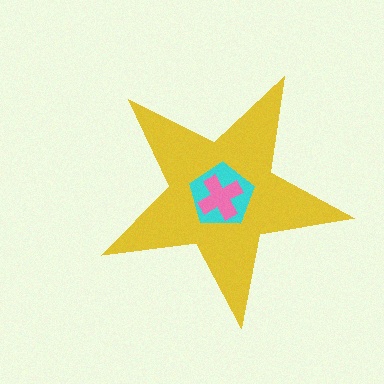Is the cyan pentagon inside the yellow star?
Yes.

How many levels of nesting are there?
3.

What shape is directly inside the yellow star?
The cyan pentagon.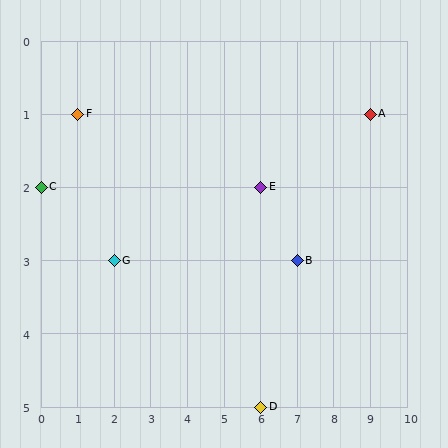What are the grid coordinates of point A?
Point A is at grid coordinates (9, 1).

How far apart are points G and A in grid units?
Points G and A are 7 columns and 2 rows apart (about 7.3 grid units diagonally).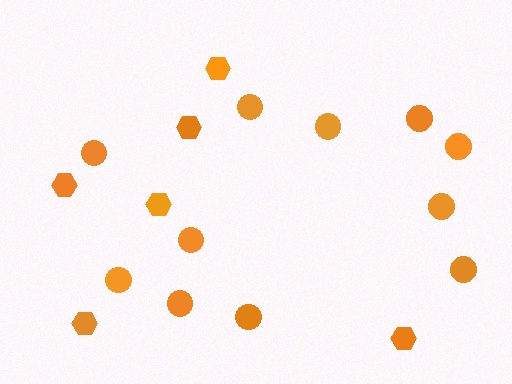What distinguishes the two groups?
There are 2 groups: one group of circles (11) and one group of hexagons (6).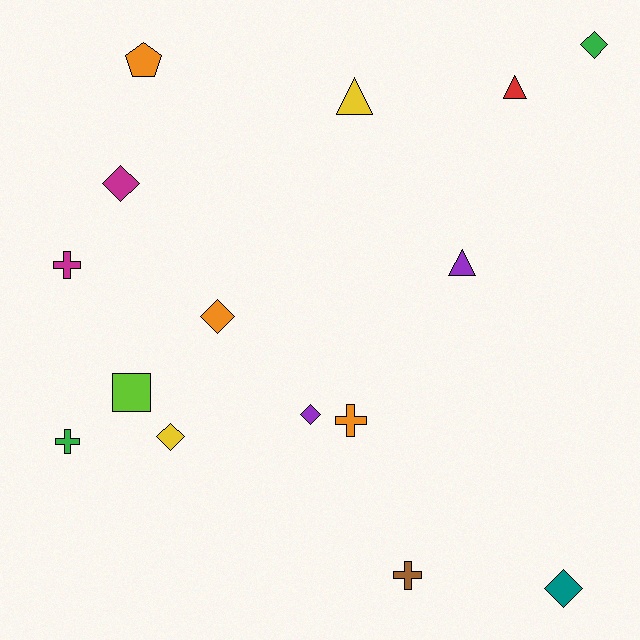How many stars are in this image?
There are no stars.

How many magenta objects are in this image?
There are 2 magenta objects.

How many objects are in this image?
There are 15 objects.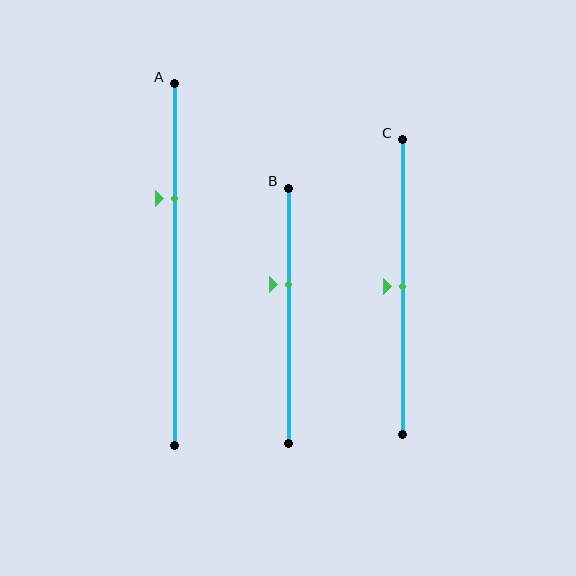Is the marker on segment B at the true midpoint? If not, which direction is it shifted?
No, the marker on segment B is shifted upward by about 12% of the segment length.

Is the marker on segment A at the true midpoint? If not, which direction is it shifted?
No, the marker on segment A is shifted upward by about 18% of the segment length.